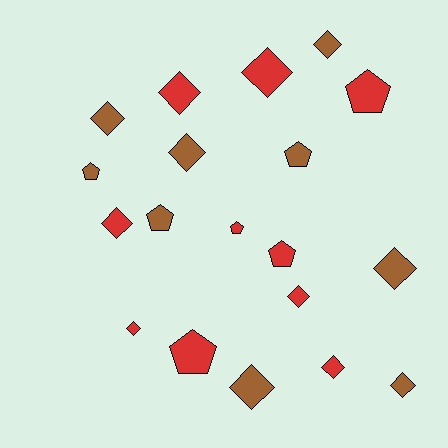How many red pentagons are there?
There are 4 red pentagons.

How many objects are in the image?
There are 19 objects.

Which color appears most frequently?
Red, with 10 objects.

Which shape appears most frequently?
Diamond, with 12 objects.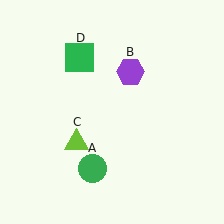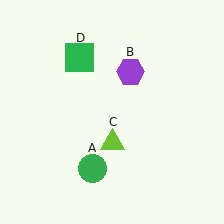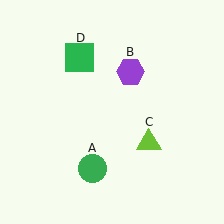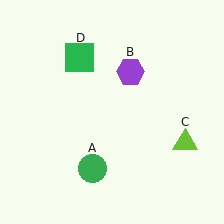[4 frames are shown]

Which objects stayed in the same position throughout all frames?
Green circle (object A) and purple hexagon (object B) and green square (object D) remained stationary.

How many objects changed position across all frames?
1 object changed position: lime triangle (object C).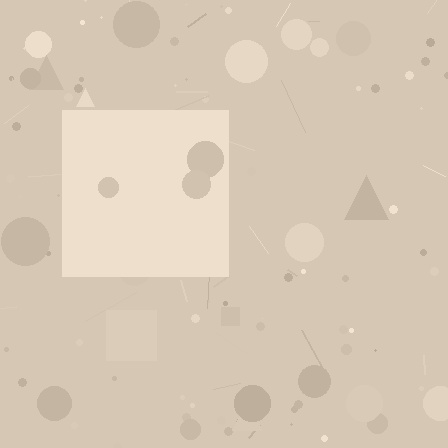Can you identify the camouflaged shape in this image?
The camouflaged shape is a square.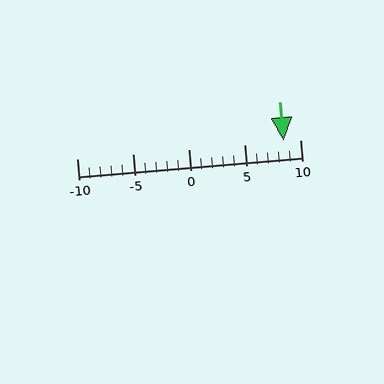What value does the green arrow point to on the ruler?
The green arrow points to approximately 8.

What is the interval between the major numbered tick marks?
The major tick marks are spaced 5 units apart.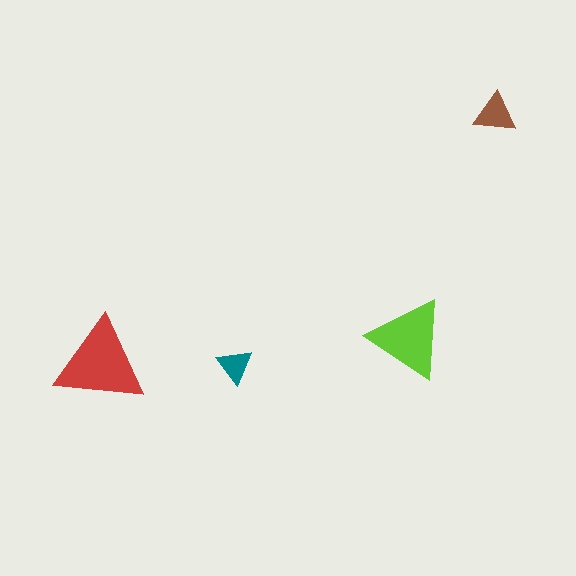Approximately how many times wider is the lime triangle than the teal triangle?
About 2 times wider.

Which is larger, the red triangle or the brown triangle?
The red one.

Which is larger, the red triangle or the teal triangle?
The red one.